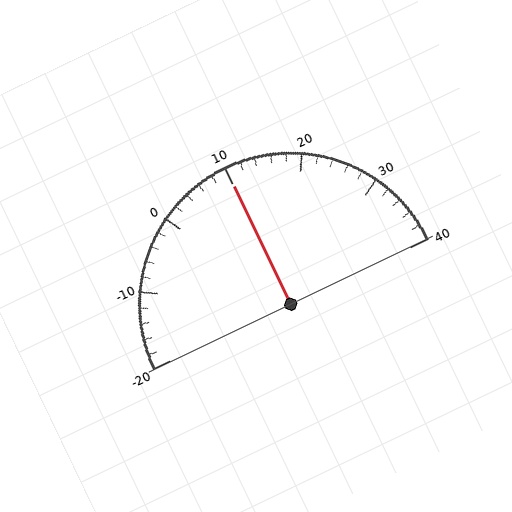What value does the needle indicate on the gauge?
The needle indicates approximately 10.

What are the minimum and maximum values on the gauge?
The gauge ranges from -20 to 40.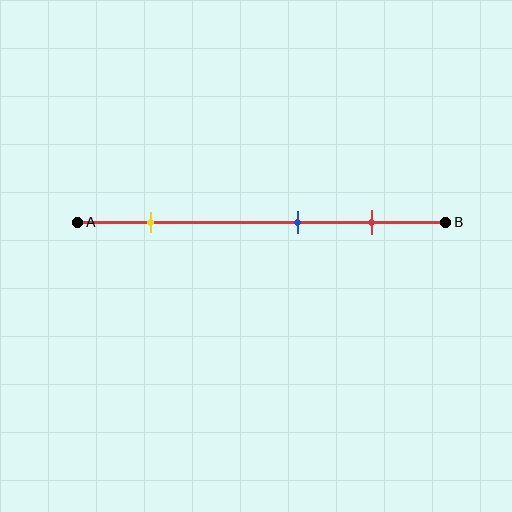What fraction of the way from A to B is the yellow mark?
The yellow mark is approximately 20% (0.2) of the way from A to B.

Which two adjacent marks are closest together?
The blue and red marks are the closest adjacent pair.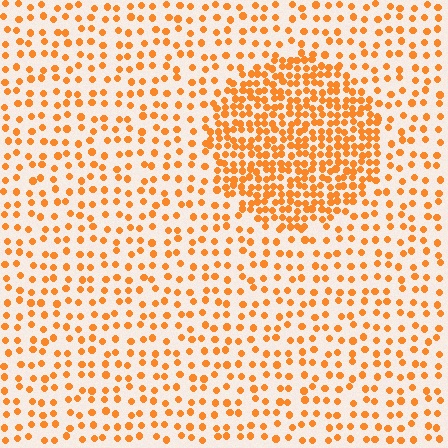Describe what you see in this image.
The image contains small orange elements arranged at two different densities. A circle-shaped region is visible where the elements are more densely packed than the surrounding area.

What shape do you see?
I see a circle.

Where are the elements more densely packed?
The elements are more densely packed inside the circle boundary.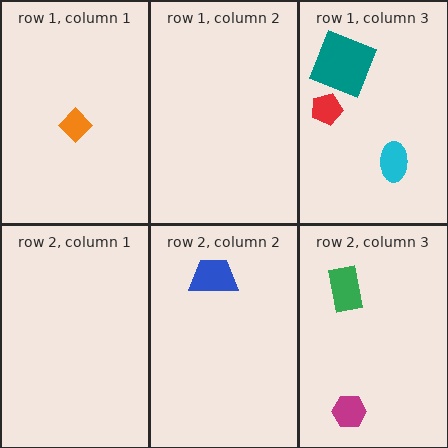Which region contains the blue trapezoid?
The row 2, column 2 region.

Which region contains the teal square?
The row 1, column 3 region.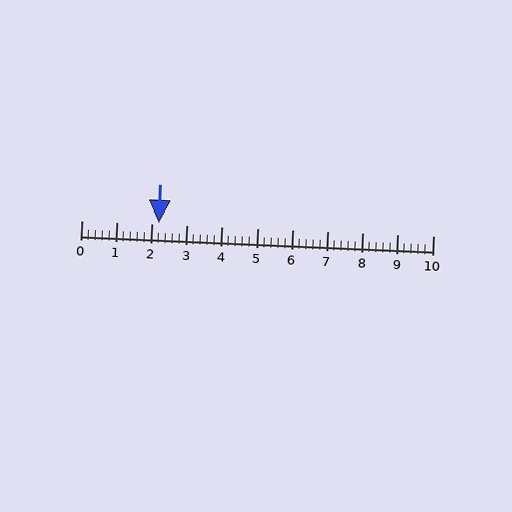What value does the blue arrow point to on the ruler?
The blue arrow points to approximately 2.2.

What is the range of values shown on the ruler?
The ruler shows values from 0 to 10.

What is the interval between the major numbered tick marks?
The major tick marks are spaced 1 units apart.